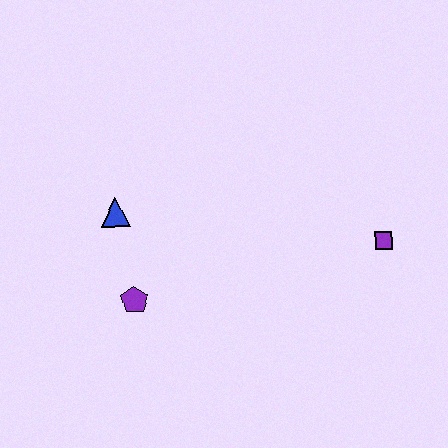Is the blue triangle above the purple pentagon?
Yes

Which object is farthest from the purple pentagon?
The purple square is farthest from the purple pentagon.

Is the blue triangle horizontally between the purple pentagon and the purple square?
No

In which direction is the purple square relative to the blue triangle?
The purple square is to the right of the blue triangle.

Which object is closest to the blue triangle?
The purple pentagon is closest to the blue triangle.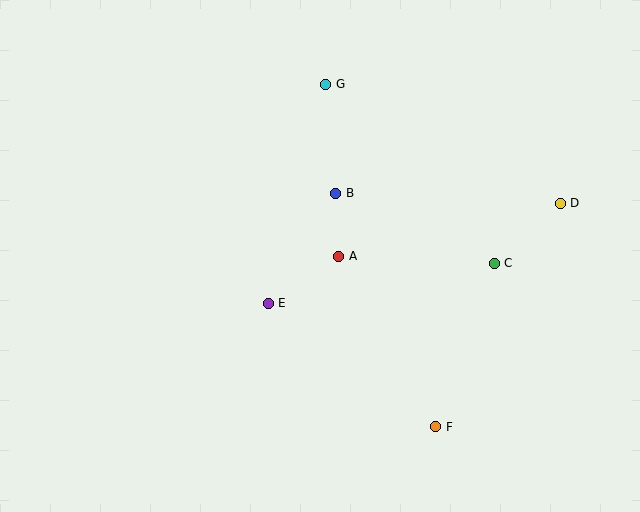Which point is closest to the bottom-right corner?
Point F is closest to the bottom-right corner.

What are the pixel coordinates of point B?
Point B is at (336, 193).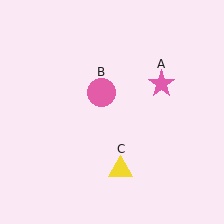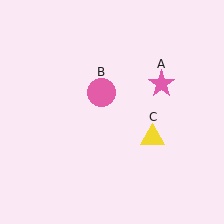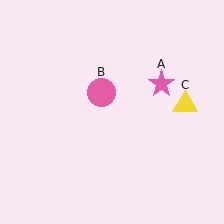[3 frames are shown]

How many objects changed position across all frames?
1 object changed position: yellow triangle (object C).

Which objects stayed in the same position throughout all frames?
Pink star (object A) and pink circle (object B) remained stationary.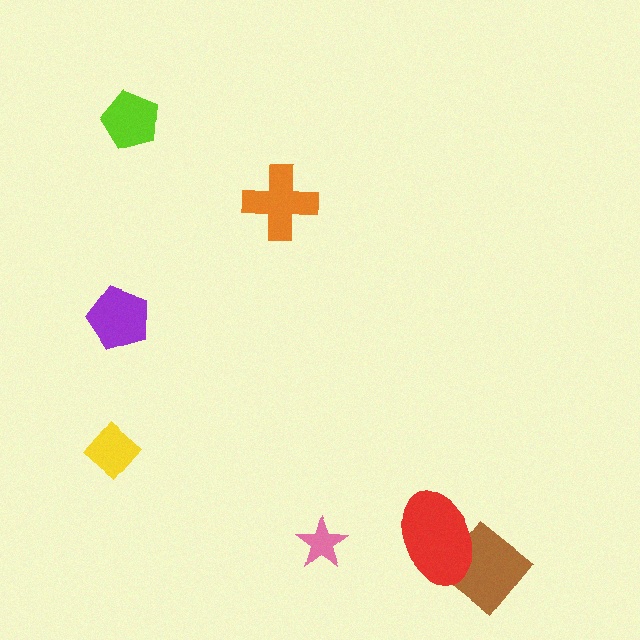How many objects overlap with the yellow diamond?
0 objects overlap with the yellow diamond.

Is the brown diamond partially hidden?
Yes, it is partially covered by another shape.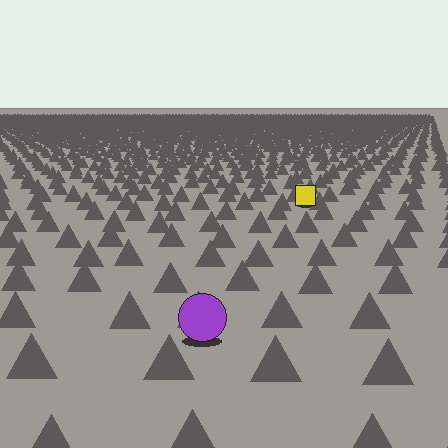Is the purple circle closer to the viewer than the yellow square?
Yes. The purple circle is closer — you can tell from the texture gradient: the ground texture is coarser near it.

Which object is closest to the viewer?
The purple circle is closest. The texture marks near it are larger and more spread out.